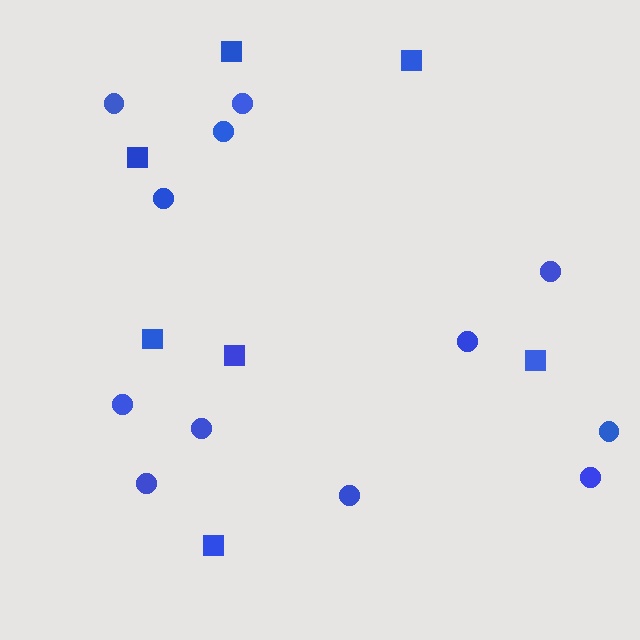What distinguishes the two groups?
There are 2 groups: one group of squares (7) and one group of circles (12).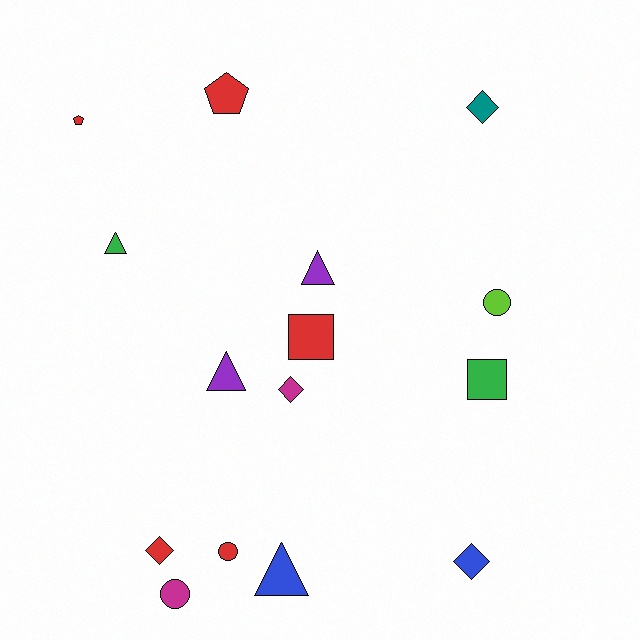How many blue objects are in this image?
There are 2 blue objects.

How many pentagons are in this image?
There are 2 pentagons.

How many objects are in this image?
There are 15 objects.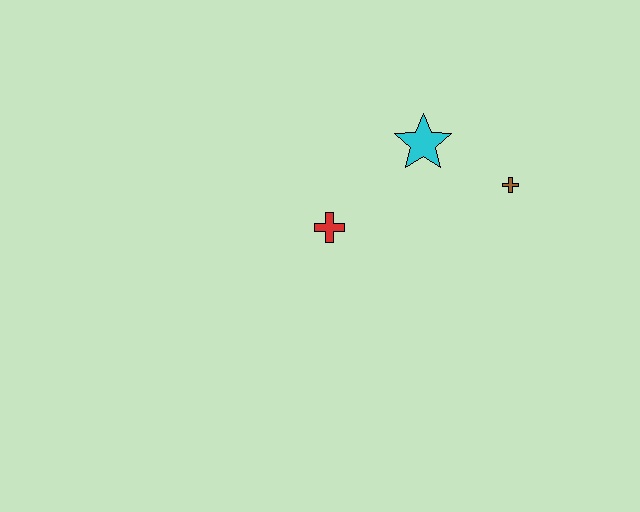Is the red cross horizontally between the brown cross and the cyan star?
No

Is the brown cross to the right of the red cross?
Yes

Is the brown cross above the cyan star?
No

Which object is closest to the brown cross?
The cyan star is closest to the brown cross.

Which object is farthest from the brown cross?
The red cross is farthest from the brown cross.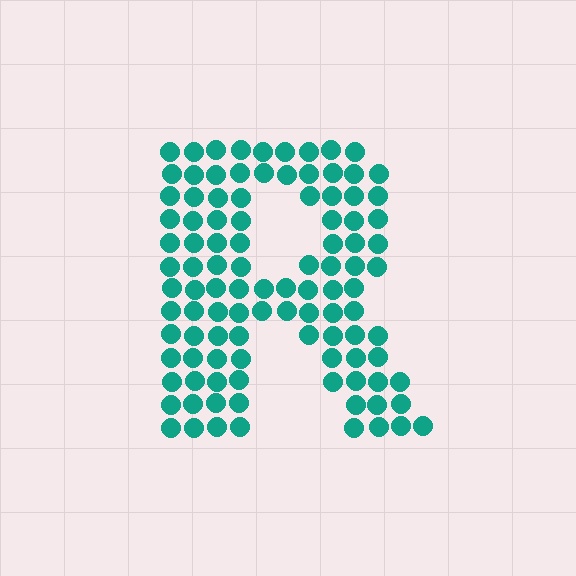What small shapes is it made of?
It is made of small circles.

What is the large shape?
The large shape is the letter R.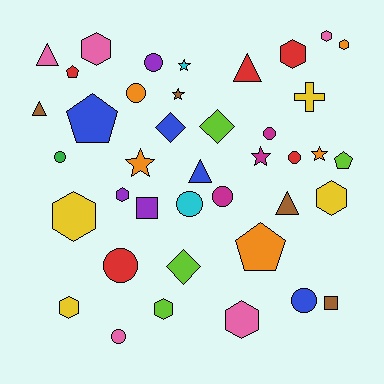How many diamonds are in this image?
There are 3 diamonds.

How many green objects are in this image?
There is 1 green object.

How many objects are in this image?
There are 40 objects.